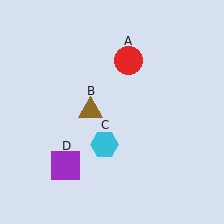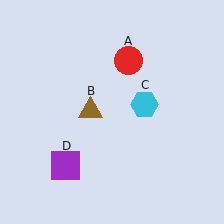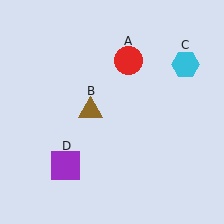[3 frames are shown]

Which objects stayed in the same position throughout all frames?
Red circle (object A) and brown triangle (object B) and purple square (object D) remained stationary.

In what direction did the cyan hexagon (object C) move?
The cyan hexagon (object C) moved up and to the right.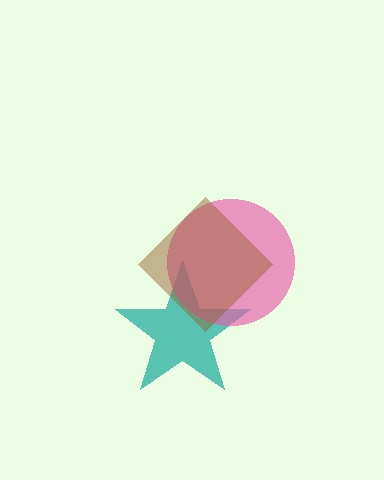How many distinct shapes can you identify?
There are 3 distinct shapes: a teal star, a pink circle, a brown diamond.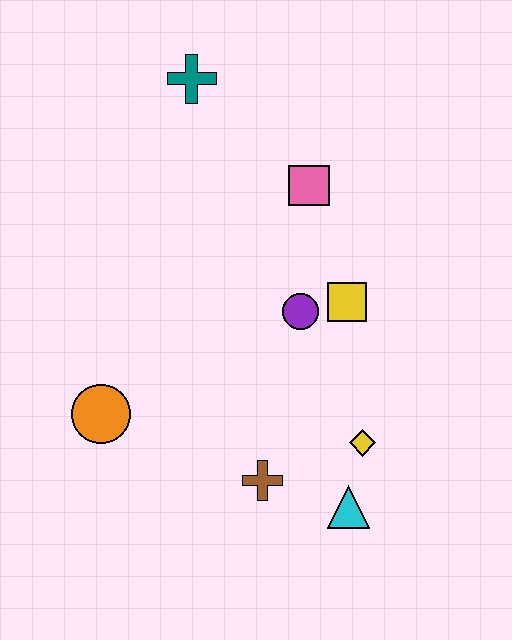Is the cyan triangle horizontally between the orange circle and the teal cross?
No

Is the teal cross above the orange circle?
Yes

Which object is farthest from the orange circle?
The teal cross is farthest from the orange circle.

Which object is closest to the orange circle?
The brown cross is closest to the orange circle.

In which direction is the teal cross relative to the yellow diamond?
The teal cross is above the yellow diamond.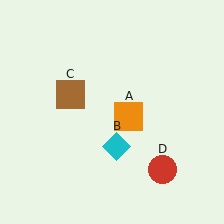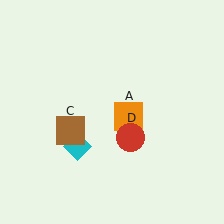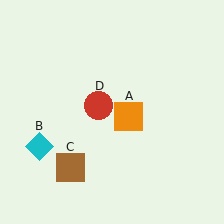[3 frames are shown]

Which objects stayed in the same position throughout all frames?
Orange square (object A) remained stationary.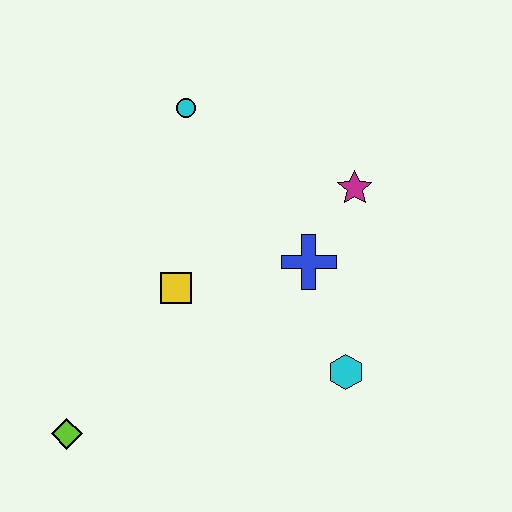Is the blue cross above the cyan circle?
No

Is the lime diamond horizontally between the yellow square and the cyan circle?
No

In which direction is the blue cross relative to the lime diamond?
The blue cross is to the right of the lime diamond.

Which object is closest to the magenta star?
The blue cross is closest to the magenta star.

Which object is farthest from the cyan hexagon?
The cyan circle is farthest from the cyan hexagon.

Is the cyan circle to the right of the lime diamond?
Yes